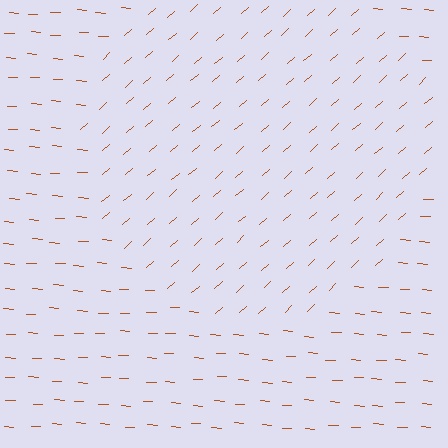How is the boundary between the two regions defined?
The boundary is defined purely by a change in line orientation (approximately 45 degrees difference). All lines are the same color and thickness.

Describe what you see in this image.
The image is filled with small brown line segments. A circle region in the image has lines oriented differently from the surrounding lines, creating a visible texture boundary.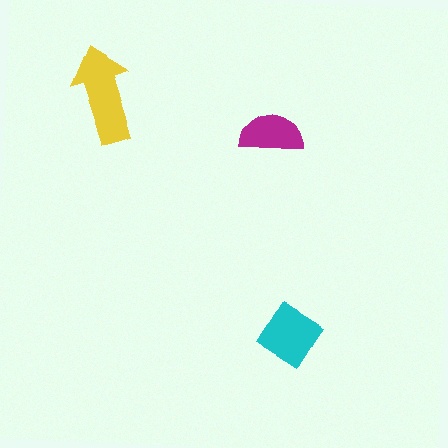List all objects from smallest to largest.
The magenta semicircle, the cyan diamond, the yellow arrow.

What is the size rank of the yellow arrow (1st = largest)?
1st.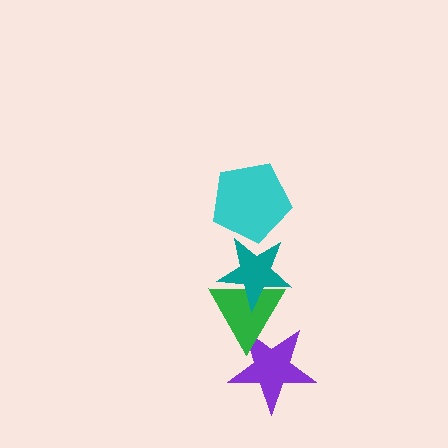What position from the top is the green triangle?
The green triangle is 3rd from the top.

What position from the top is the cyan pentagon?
The cyan pentagon is 1st from the top.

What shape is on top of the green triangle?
The teal star is on top of the green triangle.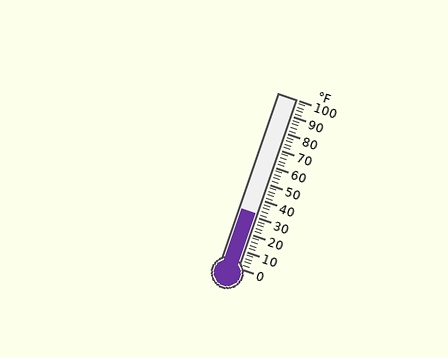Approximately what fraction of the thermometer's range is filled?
The thermometer is filled to approximately 30% of its range.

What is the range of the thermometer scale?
The thermometer scale ranges from 0°F to 100°F.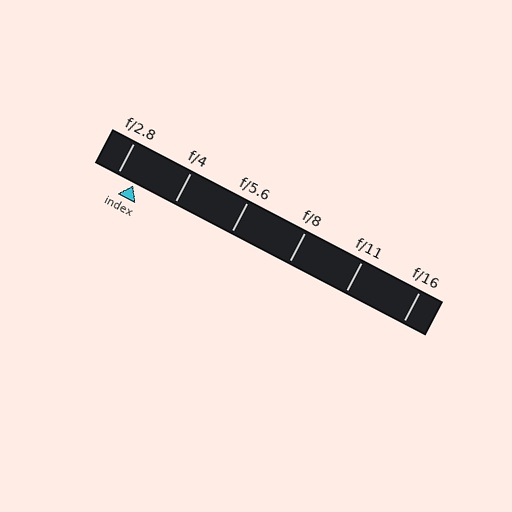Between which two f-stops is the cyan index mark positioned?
The index mark is between f/2.8 and f/4.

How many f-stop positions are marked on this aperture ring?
There are 6 f-stop positions marked.